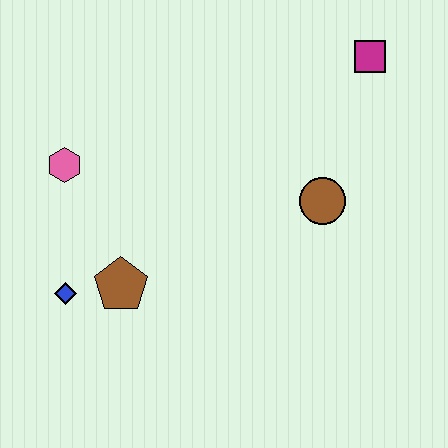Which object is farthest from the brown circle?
The blue diamond is farthest from the brown circle.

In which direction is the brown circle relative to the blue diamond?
The brown circle is to the right of the blue diamond.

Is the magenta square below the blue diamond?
No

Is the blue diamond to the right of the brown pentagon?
No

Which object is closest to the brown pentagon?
The blue diamond is closest to the brown pentagon.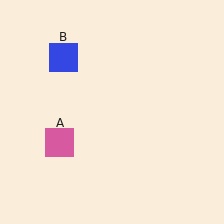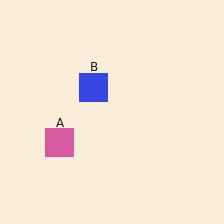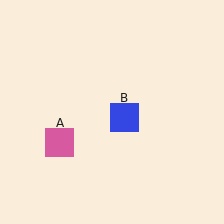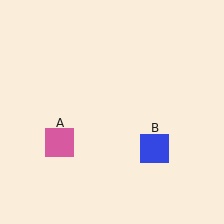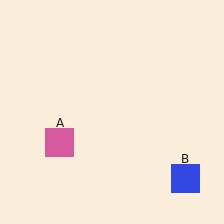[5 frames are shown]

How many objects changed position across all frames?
1 object changed position: blue square (object B).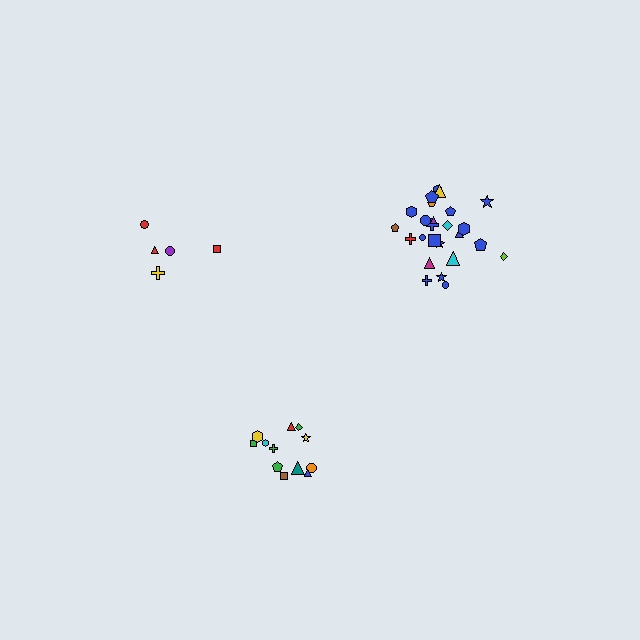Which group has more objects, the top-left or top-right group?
The top-right group.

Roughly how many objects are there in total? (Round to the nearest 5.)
Roughly 40 objects in total.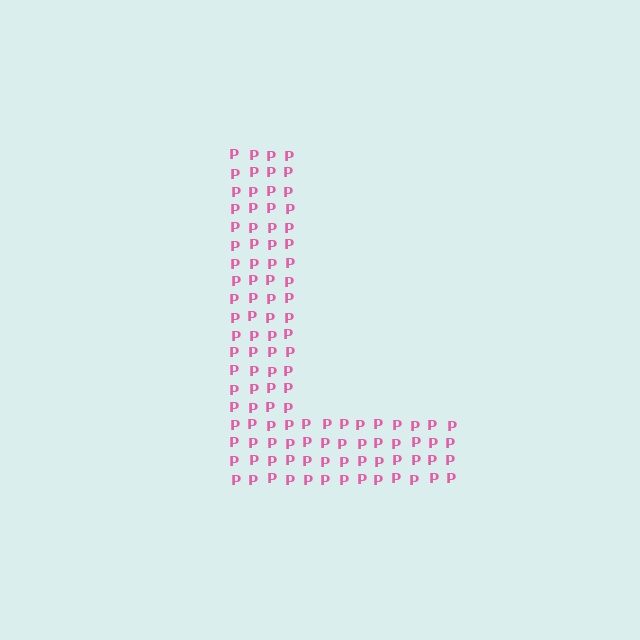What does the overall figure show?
The overall figure shows the letter L.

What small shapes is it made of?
It is made of small letter P's.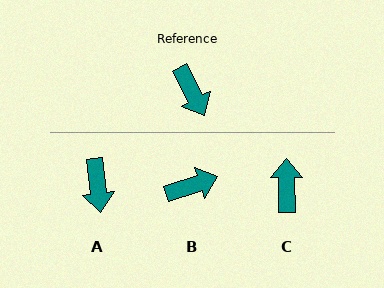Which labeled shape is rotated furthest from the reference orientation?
C, about 153 degrees away.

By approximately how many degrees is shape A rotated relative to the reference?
Approximately 22 degrees clockwise.